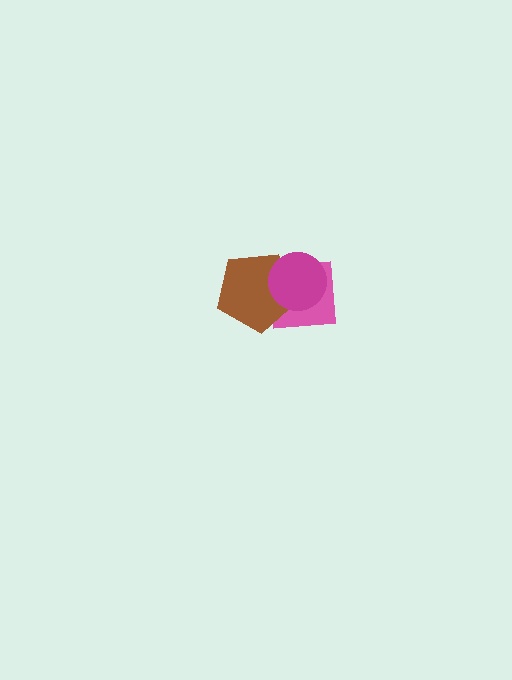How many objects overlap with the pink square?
2 objects overlap with the pink square.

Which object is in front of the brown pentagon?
The magenta circle is in front of the brown pentagon.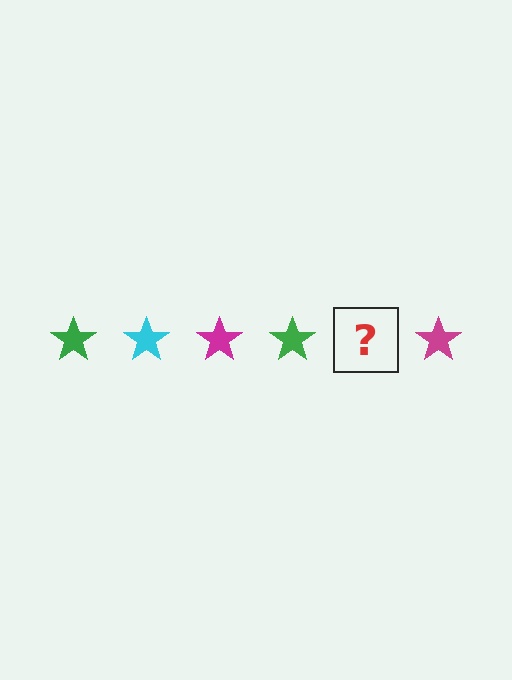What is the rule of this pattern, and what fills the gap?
The rule is that the pattern cycles through green, cyan, magenta stars. The gap should be filled with a cyan star.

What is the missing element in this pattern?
The missing element is a cyan star.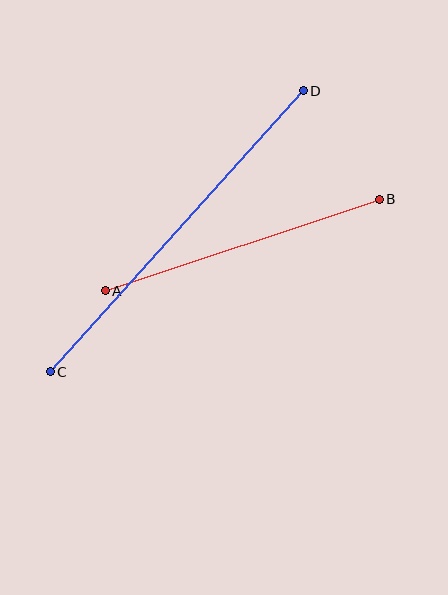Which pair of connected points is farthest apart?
Points C and D are farthest apart.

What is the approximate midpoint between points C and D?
The midpoint is at approximately (177, 231) pixels.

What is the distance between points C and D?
The distance is approximately 378 pixels.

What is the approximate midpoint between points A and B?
The midpoint is at approximately (242, 245) pixels.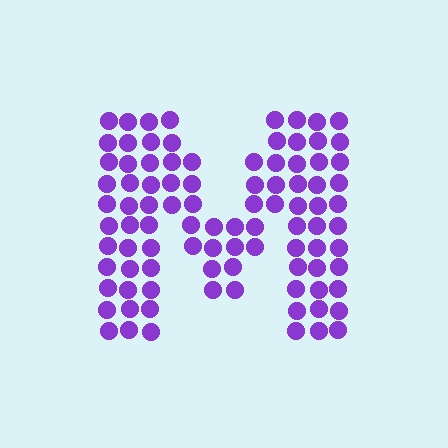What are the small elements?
The small elements are circles.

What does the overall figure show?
The overall figure shows the letter M.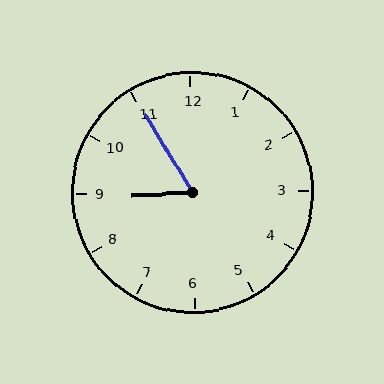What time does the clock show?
8:55.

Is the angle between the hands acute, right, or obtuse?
It is acute.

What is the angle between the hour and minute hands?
Approximately 62 degrees.